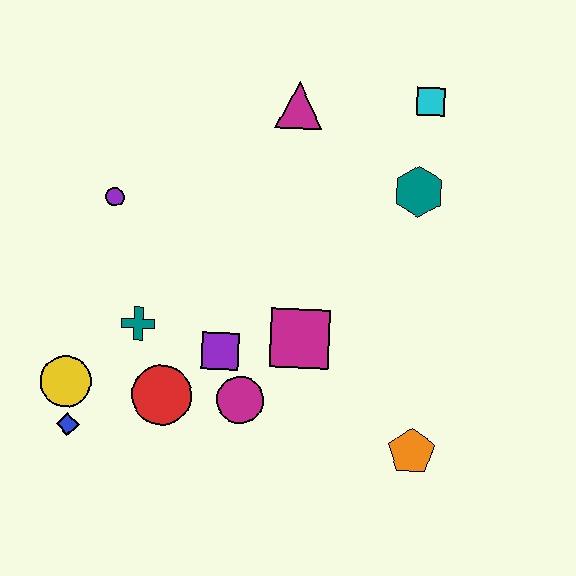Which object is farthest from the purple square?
The cyan square is farthest from the purple square.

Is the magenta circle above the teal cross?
No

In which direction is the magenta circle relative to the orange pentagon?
The magenta circle is to the left of the orange pentagon.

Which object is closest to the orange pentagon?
The magenta square is closest to the orange pentagon.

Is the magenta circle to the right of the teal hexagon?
No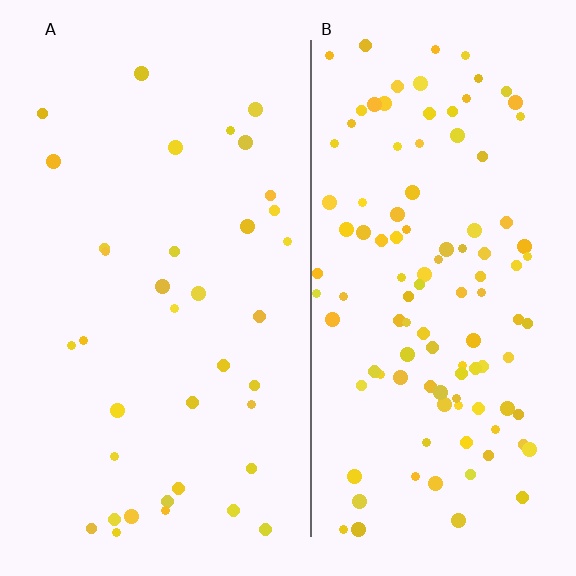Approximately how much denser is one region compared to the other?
Approximately 3.0× — region B over region A.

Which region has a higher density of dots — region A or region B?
B (the right).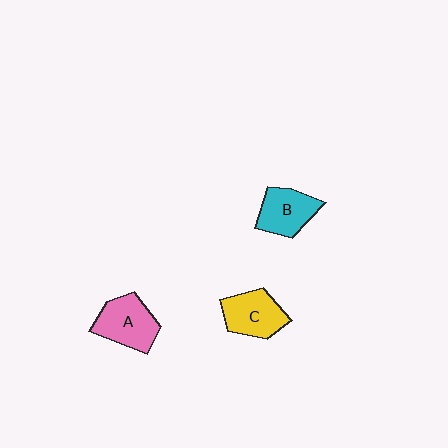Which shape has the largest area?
Shape A (pink).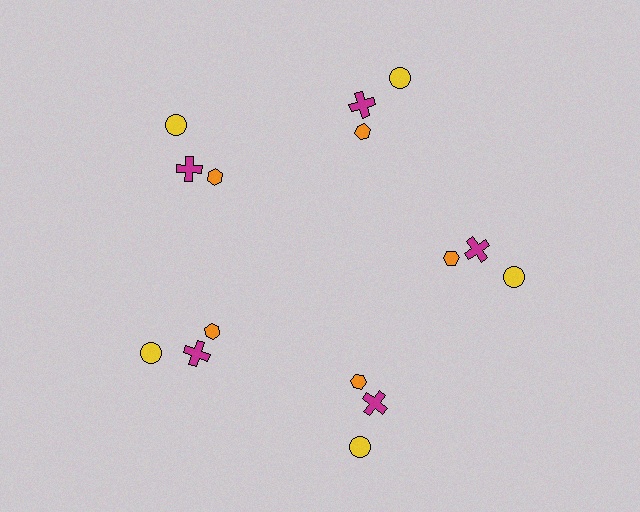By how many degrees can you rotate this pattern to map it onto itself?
The pattern maps onto itself every 72 degrees of rotation.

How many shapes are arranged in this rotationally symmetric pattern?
There are 15 shapes, arranged in 5 groups of 3.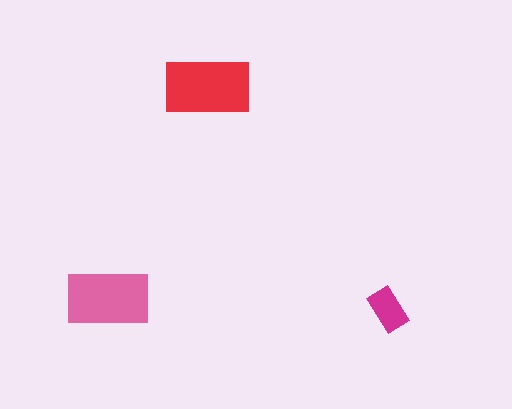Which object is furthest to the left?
The pink rectangle is leftmost.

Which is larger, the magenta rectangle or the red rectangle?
The red one.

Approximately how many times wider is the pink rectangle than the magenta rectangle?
About 2 times wider.